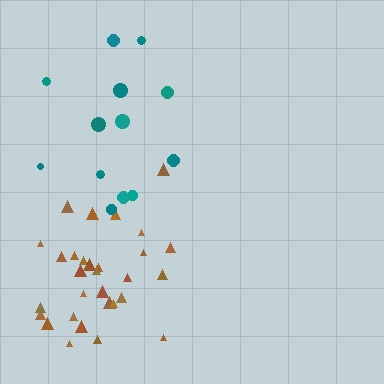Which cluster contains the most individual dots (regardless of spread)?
Brown (30).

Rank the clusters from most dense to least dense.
brown, teal.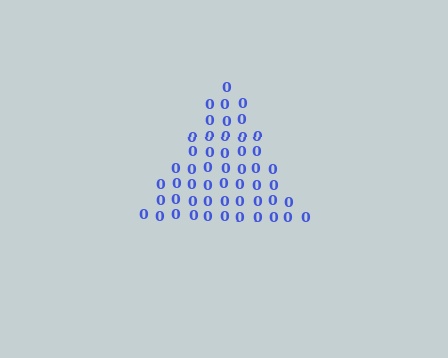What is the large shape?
The large shape is a triangle.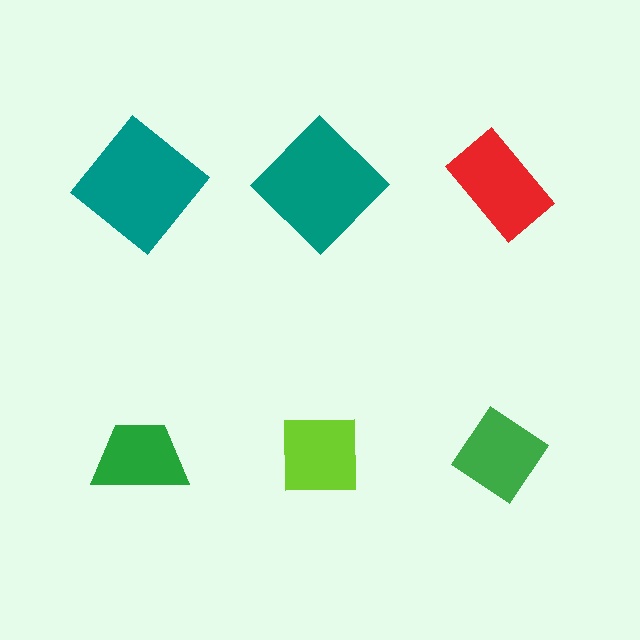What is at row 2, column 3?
A green diamond.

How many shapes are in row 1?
3 shapes.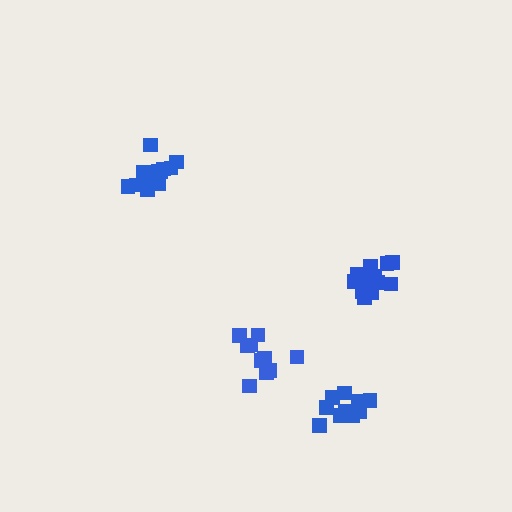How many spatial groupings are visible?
There are 4 spatial groupings.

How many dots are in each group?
Group 1: 13 dots, Group 2: 10 dots, Group 3: 15 dots, Group 4: 11 dots (49 total).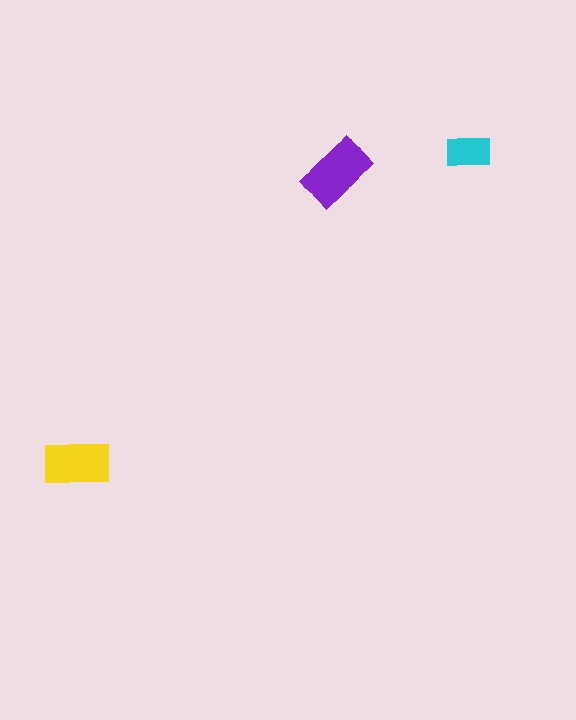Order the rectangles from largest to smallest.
the purple one, the yellow one, the cyan one.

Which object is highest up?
The cyan rectangle is topmost.